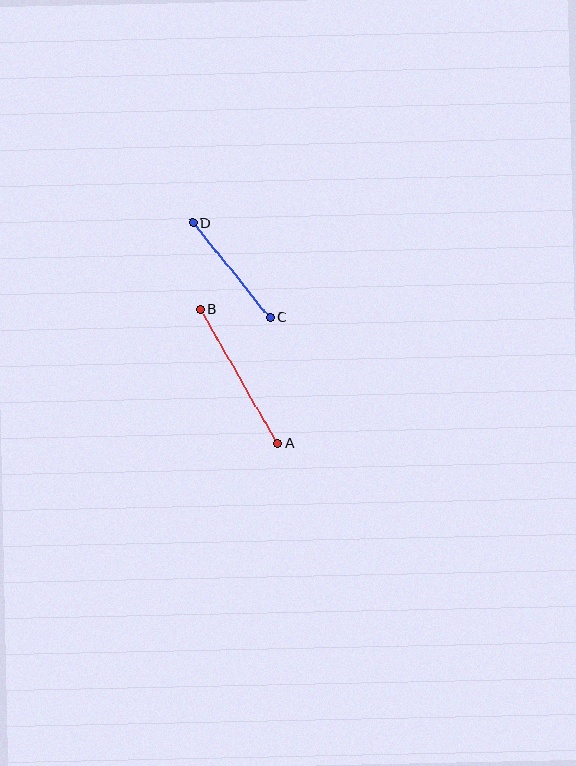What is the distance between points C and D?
The distance is approximately 122 pixels.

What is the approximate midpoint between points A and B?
The midpoint is at approximately (239, 376) pixels.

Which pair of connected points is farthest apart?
Points A and B are farthest apart.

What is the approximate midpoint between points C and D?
The midpoint is at approximately (231, 270) pixels.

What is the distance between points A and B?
The distance is approximately 155 pixels.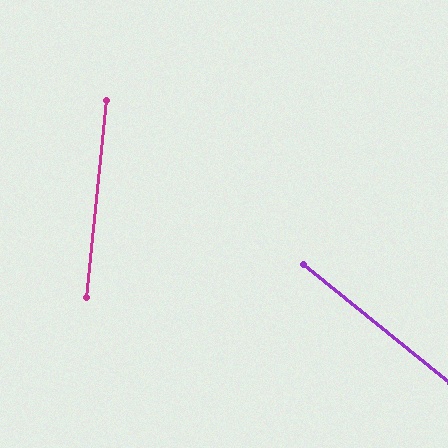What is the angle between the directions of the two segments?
Approximately 57 degrees.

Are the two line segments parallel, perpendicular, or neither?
Neither parallel nor perpendicular — they differ by about 57°.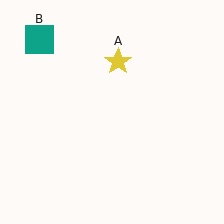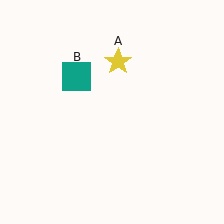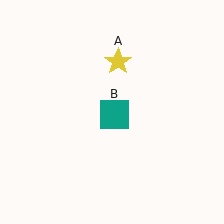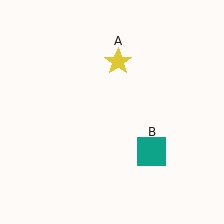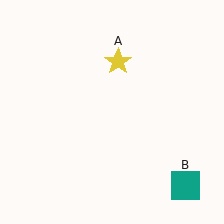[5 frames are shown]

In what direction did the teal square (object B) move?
The teal square (object B) moved down and to the right.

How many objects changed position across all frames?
1 object changed position: teal square (object B).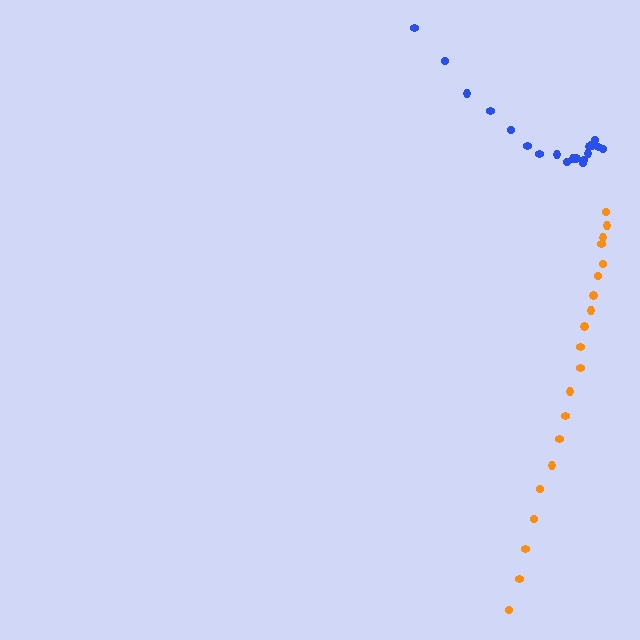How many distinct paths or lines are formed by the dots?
There are 2 distinct paths.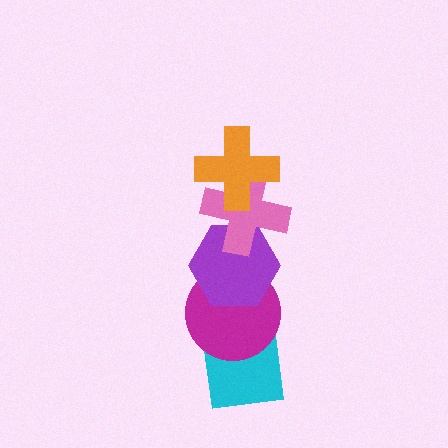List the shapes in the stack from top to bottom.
From top to bottom: the orange cross, the pink cross, the purple hexagon, the magenta circle, the cyan square.